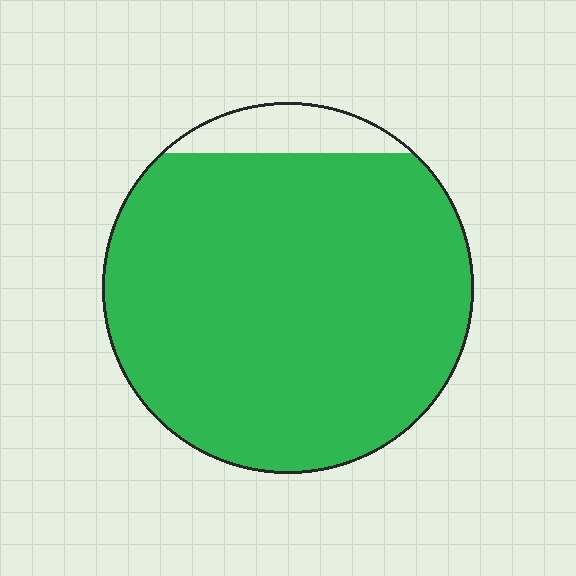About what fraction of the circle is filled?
About nine tenths (9/10).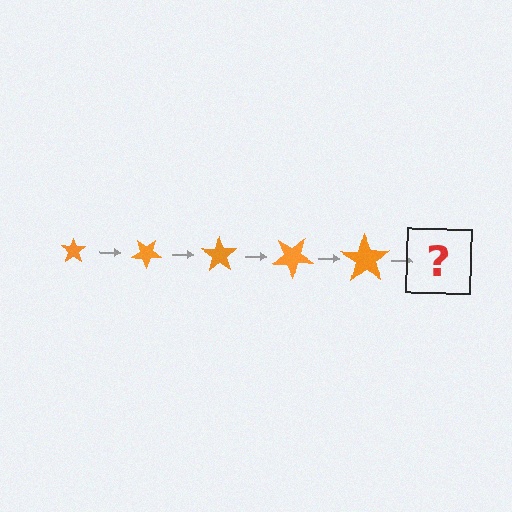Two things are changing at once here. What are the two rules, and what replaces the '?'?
The two rules are that the star grows larger each step and it rotates 35 degrees each step. The '?' should be a star, larger than the previous one and rotated 175 degrees from the start.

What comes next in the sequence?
The next element should be a star, larger than the previous one and rotated 175 degrees from the start.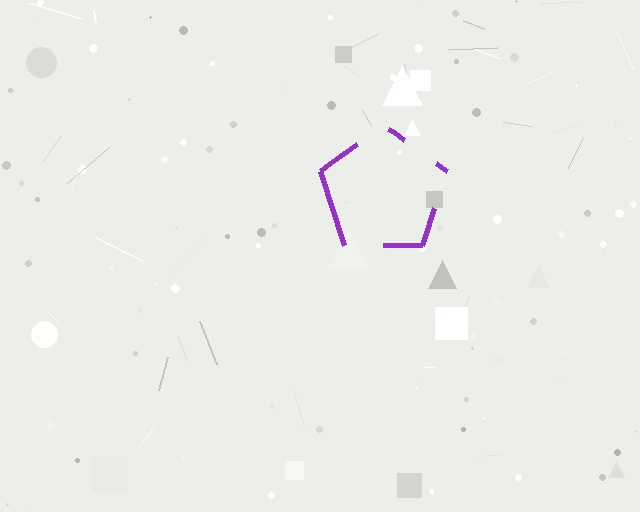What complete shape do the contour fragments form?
The contour fragments form a pentagon.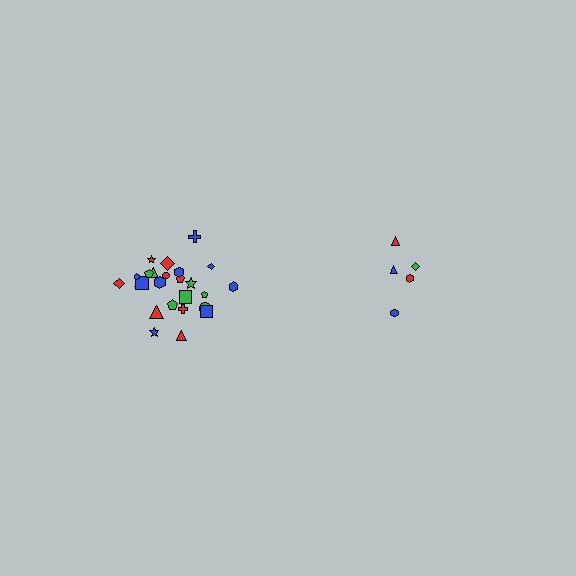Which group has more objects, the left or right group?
The left group.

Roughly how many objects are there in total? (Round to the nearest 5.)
Roughly 30 objects in total.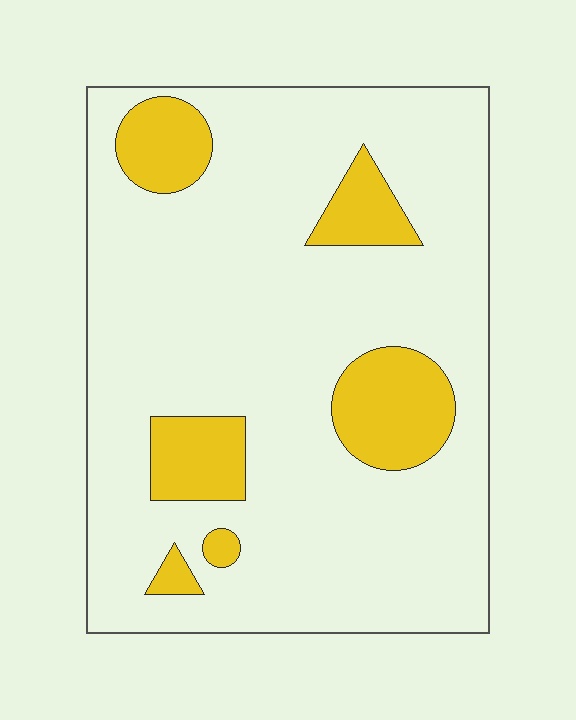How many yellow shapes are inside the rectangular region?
6.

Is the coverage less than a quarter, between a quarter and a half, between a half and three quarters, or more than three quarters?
Less than a quarter.